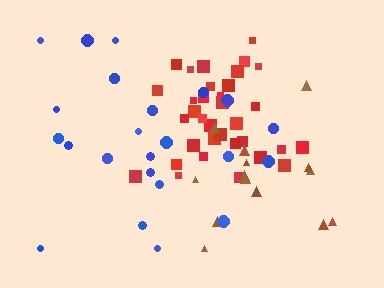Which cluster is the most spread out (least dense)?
Blue.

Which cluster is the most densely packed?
Red.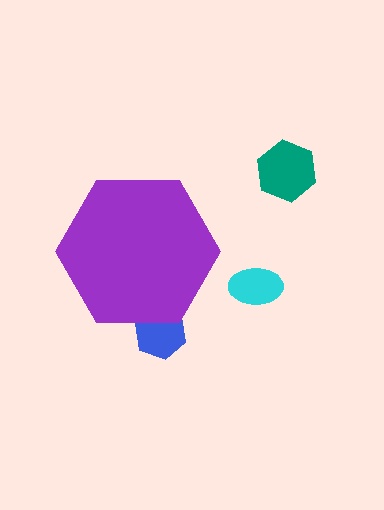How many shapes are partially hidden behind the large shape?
1 shape is partially hidden.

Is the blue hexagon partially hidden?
Yes, the blue hexagon is partially hidden behind the purple hexagon.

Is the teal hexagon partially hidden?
No, the teal hexagon is fully visible.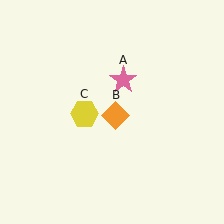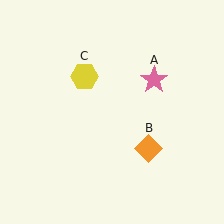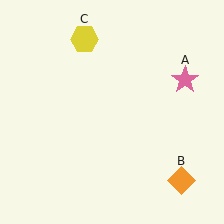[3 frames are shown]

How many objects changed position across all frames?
3 objects changed position: pink star (object A), orange diamond (object B), yellow hexagon (object C).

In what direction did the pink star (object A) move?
The pink star (object A) moved right.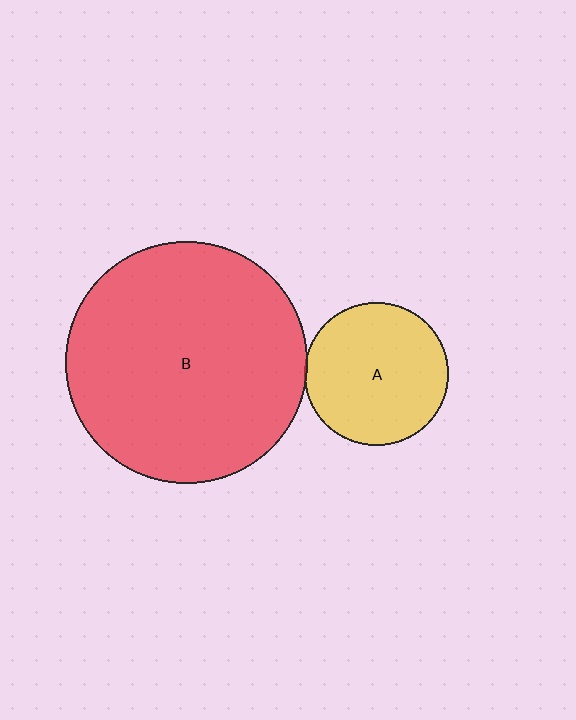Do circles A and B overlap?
Yes.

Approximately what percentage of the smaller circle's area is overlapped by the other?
Approximately 5%.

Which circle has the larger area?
Circle B (red).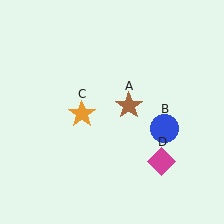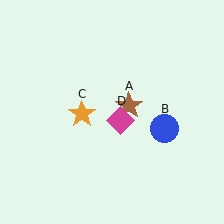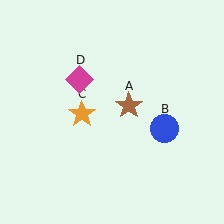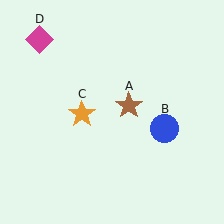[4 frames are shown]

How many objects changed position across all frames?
1 object changed position: magenta diamond (object D).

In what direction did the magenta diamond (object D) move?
The magenta diamond (object D) moved up and to the left.